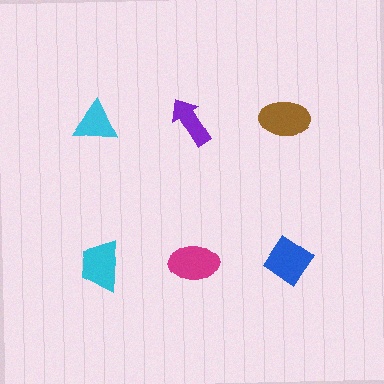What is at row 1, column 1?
A cyan triangle.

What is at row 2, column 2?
A magenta ellipse.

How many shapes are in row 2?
3 shapes.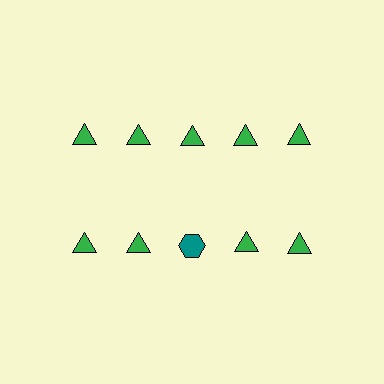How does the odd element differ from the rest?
It differs in both color (teal instead of green) and shape (hexagon instead of triangle).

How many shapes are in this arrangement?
There are 10 shapes arranged in a grid pattern.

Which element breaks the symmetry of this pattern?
The teal hexagon in the second row, center column breaks the symmetry. All other shapes are green triangles.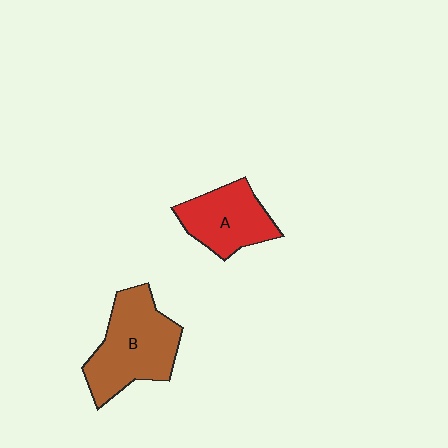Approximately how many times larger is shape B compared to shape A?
Approximately 1.4 times.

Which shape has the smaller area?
Shape A (red).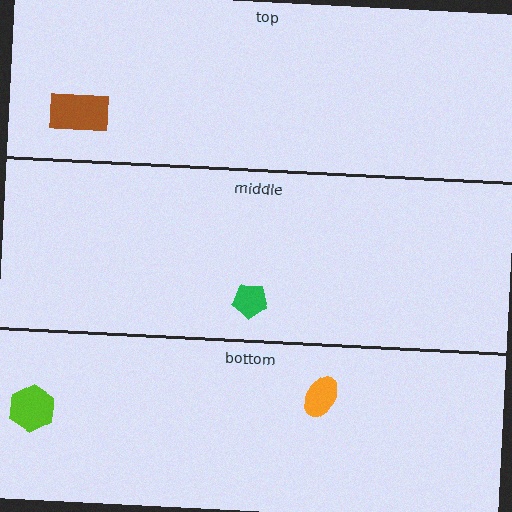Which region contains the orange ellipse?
The bottom region.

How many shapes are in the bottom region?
2.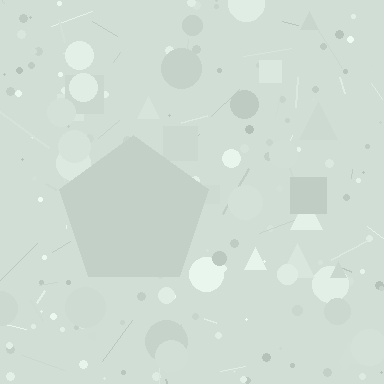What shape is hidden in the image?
A pentagon is hidden in the image.